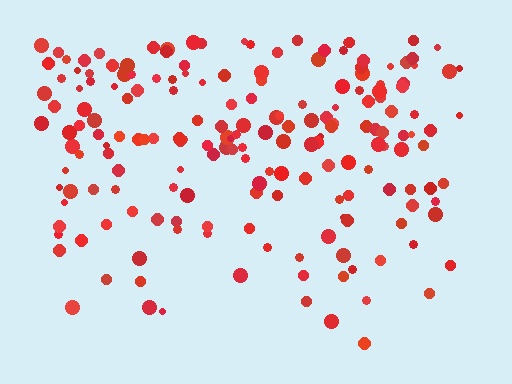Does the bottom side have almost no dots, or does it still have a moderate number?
Still a moderate number, just noticeably fewer than the top.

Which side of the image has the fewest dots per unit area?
The bottom.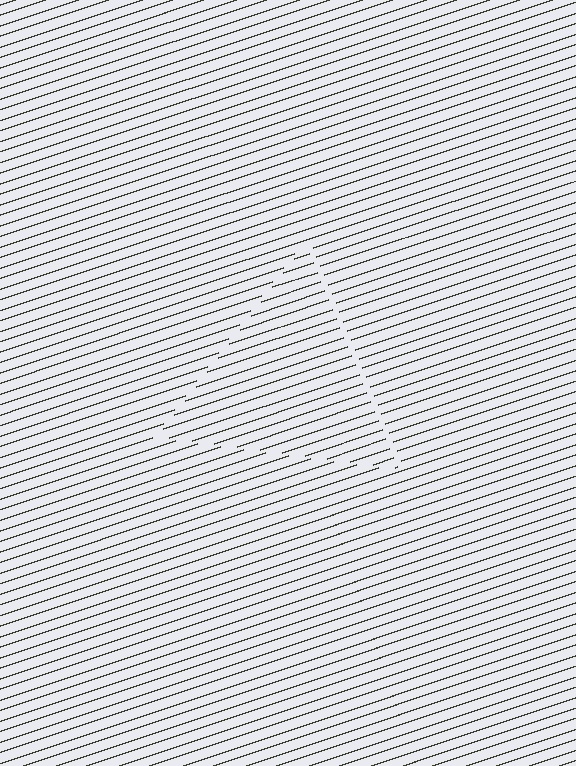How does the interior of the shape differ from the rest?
The interior of the shape contains the same grating, shifted by half a period — the contour is defined by the phase discontinuity where line-ends from the inner and outer gratings abut.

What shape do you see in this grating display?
An illusory triangle. The interior of the shape contains the same grating, shifted by half a period — the contour is defined by the phase discontinuity where line-ends from the inner and outer gratings abut.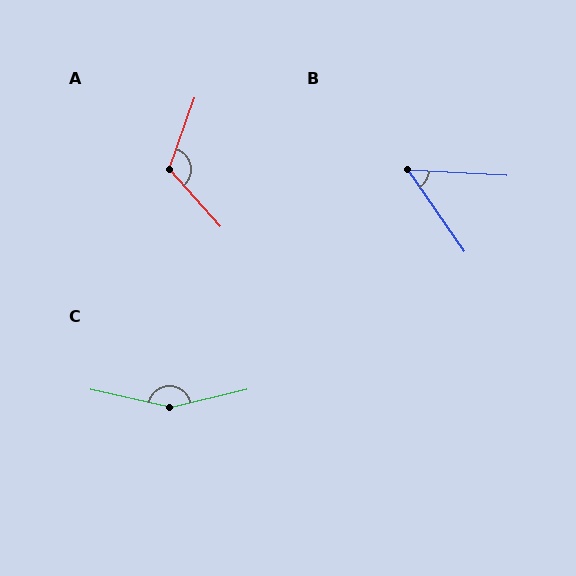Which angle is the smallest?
B, at approximately 52 degrees.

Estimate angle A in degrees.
Approximately 119 degrees.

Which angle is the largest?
C, at approximately 154 degrees.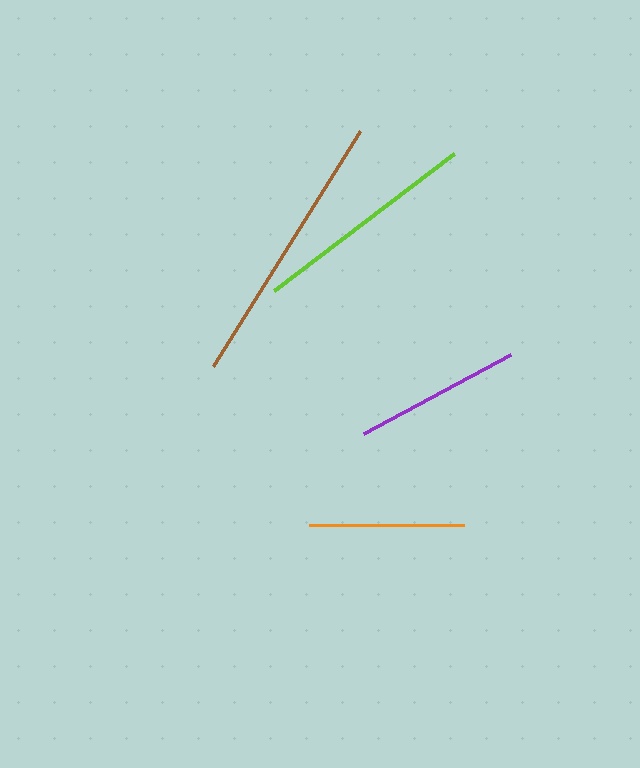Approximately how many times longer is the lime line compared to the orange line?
The lime line is approximately 1.5 times the length of the orange line.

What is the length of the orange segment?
The orange segment is approximately 155 pixels long.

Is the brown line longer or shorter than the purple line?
The brown line is longer than the purple line.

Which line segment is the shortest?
The orange line is the shortest at approximately 155 pixels.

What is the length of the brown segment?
The brown segment is approximately 277 pixels long.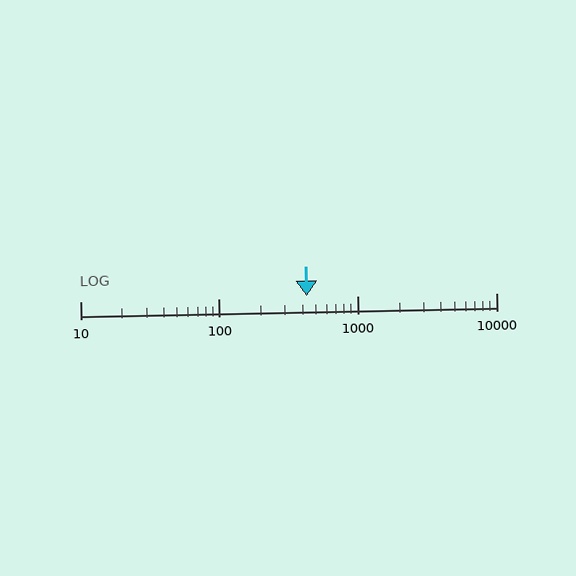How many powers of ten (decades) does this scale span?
The scale spans 3 decades, from 10 to 10000.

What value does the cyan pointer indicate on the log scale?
The pointer indicates approximately 430.